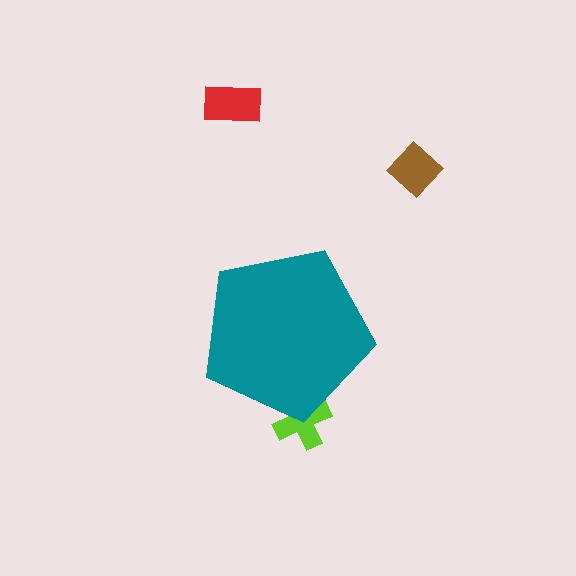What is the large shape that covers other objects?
A teal pentagon.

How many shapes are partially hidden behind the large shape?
1 shape is partially hidden.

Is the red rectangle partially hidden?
No, the red rectangle is fully visible.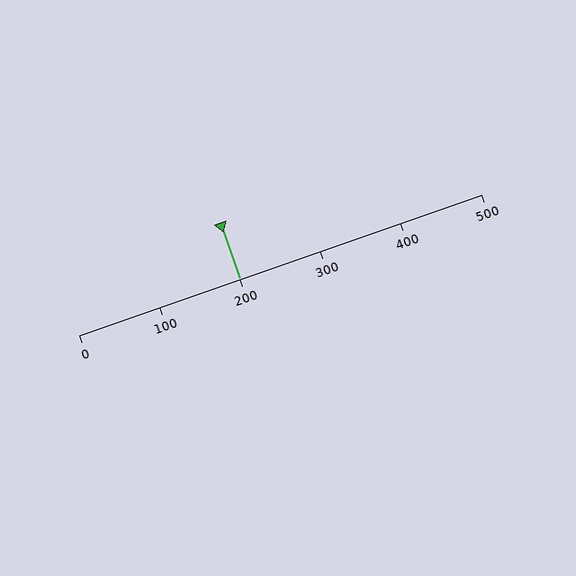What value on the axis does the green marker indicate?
The marker indicates approximately 200.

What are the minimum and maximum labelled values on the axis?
The axis runs from 0 to 500.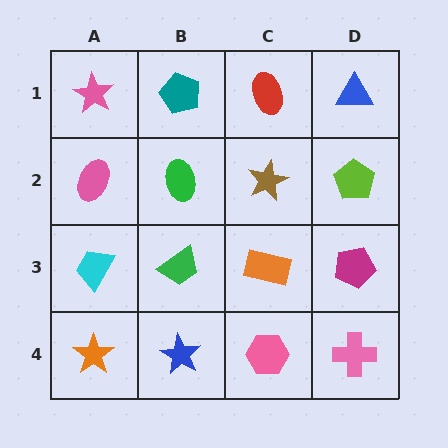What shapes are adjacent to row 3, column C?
A brown star (row 2, column C), a pink hexagon (row 4, column C), a green trapezoid (row 3, column B), a magenta pentagon (row 3, column D).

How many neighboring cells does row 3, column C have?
4.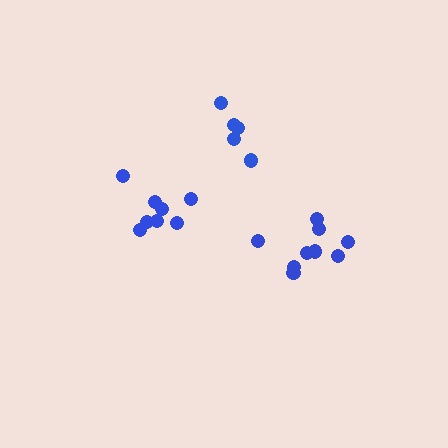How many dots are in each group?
Group 1: 9 dots, Group 2: 8 dots, Group 3: 5 dots (22 total).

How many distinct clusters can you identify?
There are 3 distinct clusters.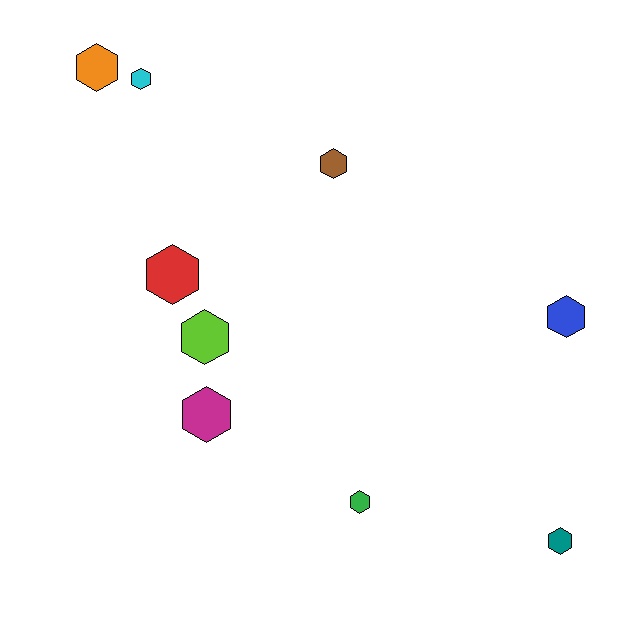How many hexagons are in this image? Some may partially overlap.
There are 9 hexagons.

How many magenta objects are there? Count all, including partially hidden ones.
There is 1 magenta object.